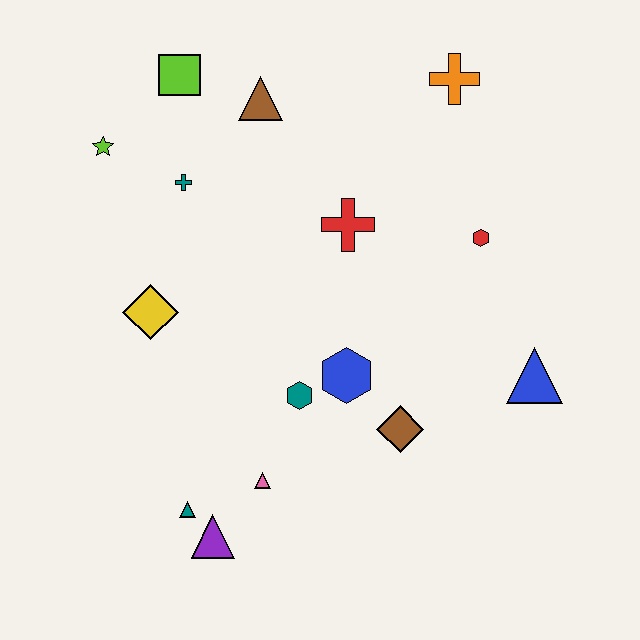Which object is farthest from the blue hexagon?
The lime square is farthest from the blue hexagon.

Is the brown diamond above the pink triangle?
Yes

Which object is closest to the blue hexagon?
The teal hexagon is closest to the blue hexagon.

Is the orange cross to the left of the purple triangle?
No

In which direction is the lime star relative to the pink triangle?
The lime star is above the pink triangle.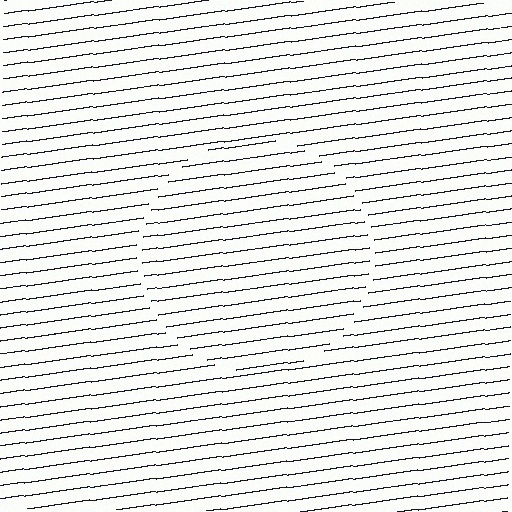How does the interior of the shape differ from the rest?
The interior of the shape contains the same grating, shifted by half a period — the contour is defined by the phase discontinuity where line-ends from the inner and outer gratings abut.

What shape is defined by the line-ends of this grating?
An illusory circle. The interior of the shape contains the same grating, shifted by half a period — the contour is defined by the phase discontinuity where line-ends from the inner and outer gratings abut.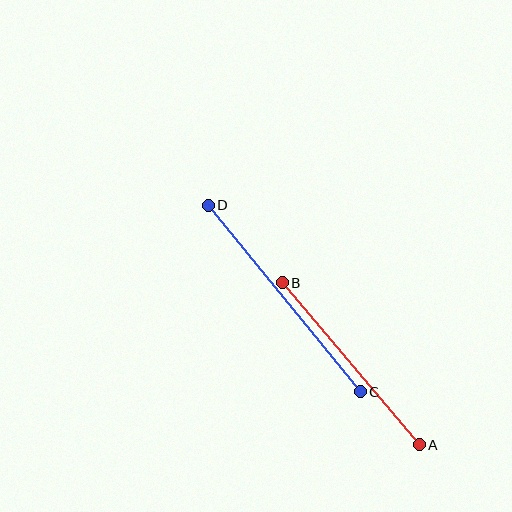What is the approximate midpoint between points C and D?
The midpoint is at approximately (284, 299) pixels.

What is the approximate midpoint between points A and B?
The midpoint is at approximately (351, 364) pixels.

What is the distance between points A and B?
The distance is approximately 212 pixels.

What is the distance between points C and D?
The distance is approximately 240 pixels.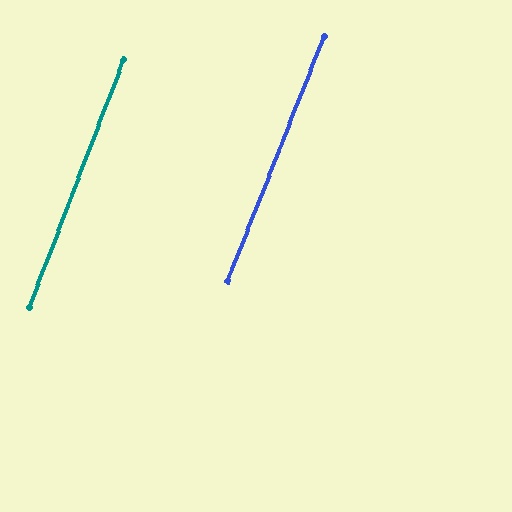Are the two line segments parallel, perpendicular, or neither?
Parallel — their directions differ by only 0.7°.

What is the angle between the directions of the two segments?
Approximately 1 degree.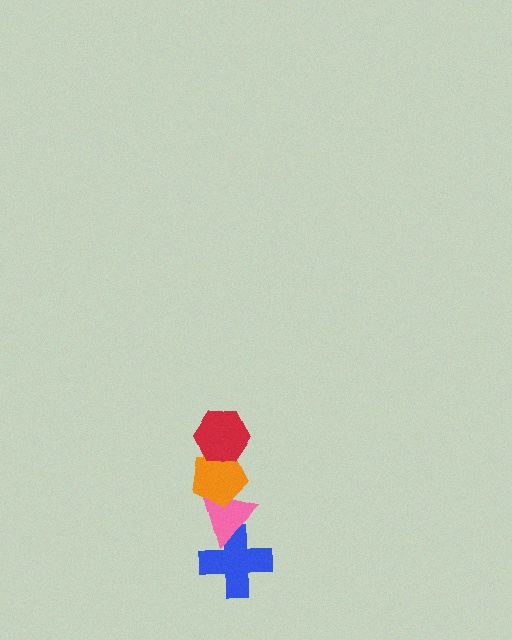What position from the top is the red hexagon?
The red hexagon is 1st from the top.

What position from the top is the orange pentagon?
The orange pentagon is 2nd from the top.